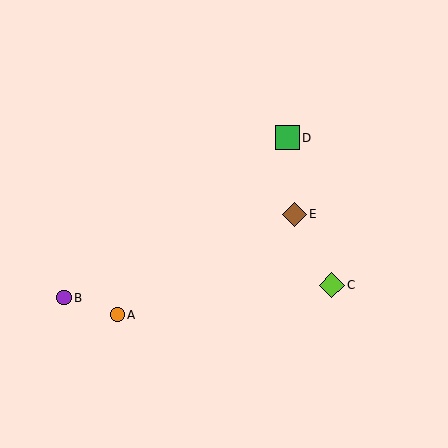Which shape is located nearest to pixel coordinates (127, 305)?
The orange circle (labeled A) at (117, 315) is nearest to that location.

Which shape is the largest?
The lime diamond (labeled C) is the largest.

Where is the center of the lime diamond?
The center of the lime diamond is at (332, 285).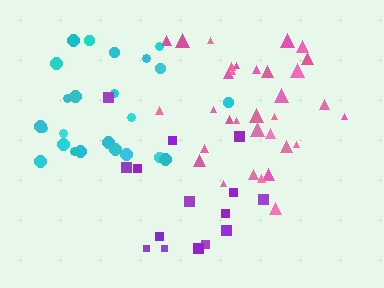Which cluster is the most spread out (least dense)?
Purple.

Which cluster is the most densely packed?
Pink.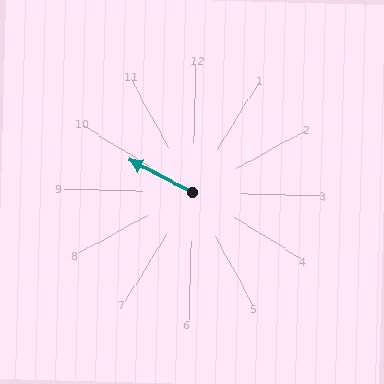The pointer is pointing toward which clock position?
Roughly 10 o'clock.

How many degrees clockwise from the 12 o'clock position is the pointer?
Approximately 295 degrees.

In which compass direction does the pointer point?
Northwest.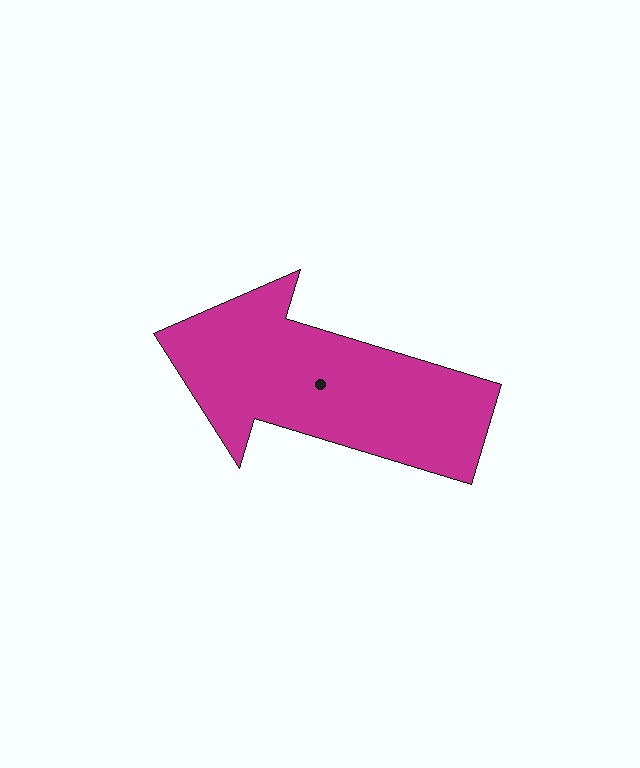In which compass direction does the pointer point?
West.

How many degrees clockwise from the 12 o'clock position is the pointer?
Approximately 287 degrees.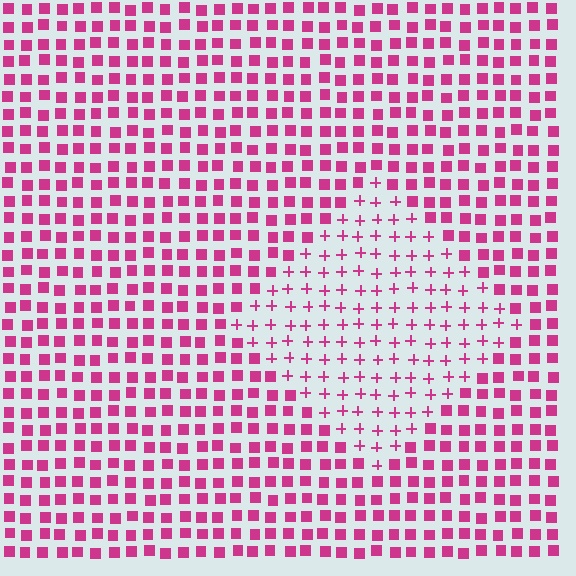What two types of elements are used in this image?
The image uses plus signs inside the diamond region and squares outside it.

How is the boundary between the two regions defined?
The boundary is defined by a change in element shape: plus signs inside vs. squares outside. All elements share the same color and spacing.